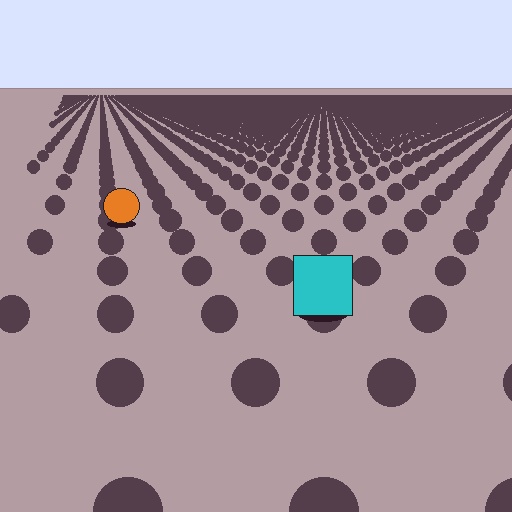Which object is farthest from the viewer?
The orange circle is farthest from the viewer. It appears smaller and the ground texture around it is denser.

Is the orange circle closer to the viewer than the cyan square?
No. The cyan square is closer — you can tell from the texture gradient: the ground texture is coarser near it.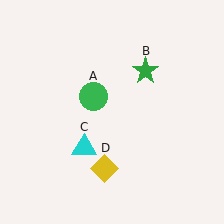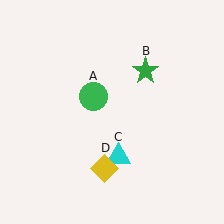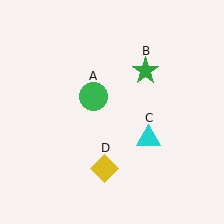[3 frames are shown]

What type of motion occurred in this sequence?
The cyan triangle (object C) rotated counterclockwise around the center of the scene.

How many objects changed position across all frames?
1 object changed position: cyan triangle (object C).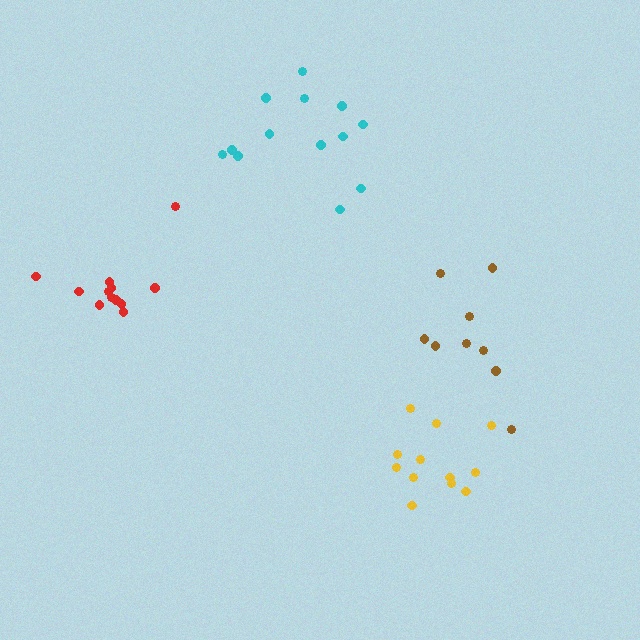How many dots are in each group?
Group 1: 12 dots, Group 2: 9 dots, Group 3: 13 dots, Group 4: 12 dots (46 total).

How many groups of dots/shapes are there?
There are 4 groups.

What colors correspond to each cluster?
The clusters are colored: red, brown, cyan, yellow.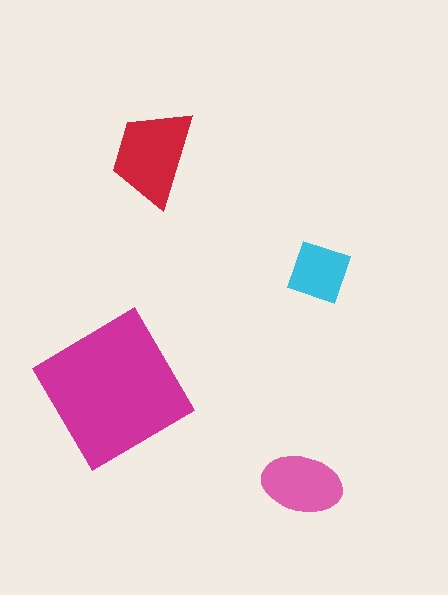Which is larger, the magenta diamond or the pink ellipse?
The magenta diamond.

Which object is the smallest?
The cyan diamond.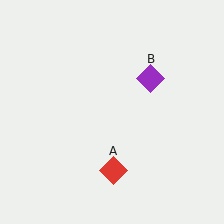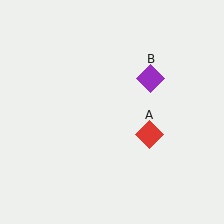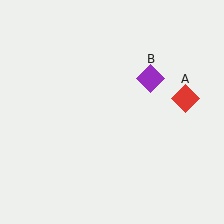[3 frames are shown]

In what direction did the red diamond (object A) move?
The red diamond (object A) moved up and to the right.